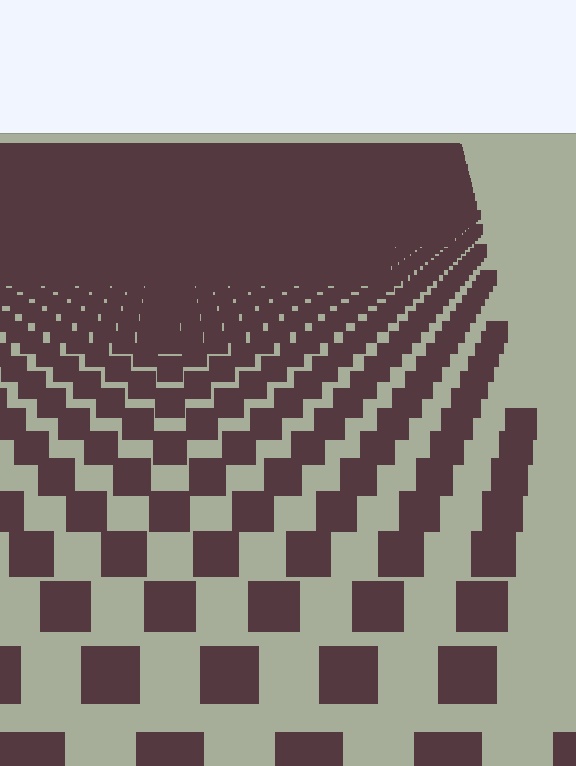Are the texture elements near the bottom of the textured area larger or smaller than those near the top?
Larger. Near the bottom, elements are closer to the viewer and appear at a bigger on-screen size.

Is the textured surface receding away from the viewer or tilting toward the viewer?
The surface is receding away from the viewer. Texture elements get smaller and denser toward the top.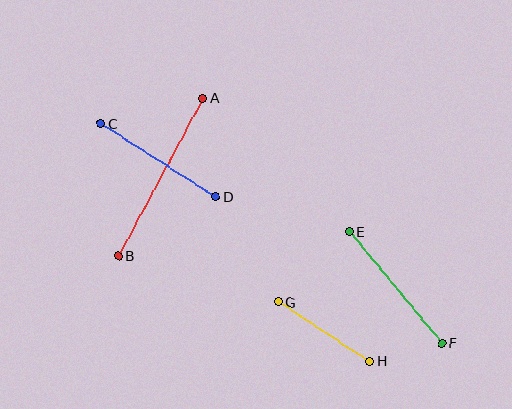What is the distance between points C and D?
The distance is approximately 137 pixels.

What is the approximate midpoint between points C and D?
The midpoint is at approximately (159, 160) pixels.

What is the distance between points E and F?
The distance is approximately 145 pixels.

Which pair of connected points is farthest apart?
Points A and B are farthest apart.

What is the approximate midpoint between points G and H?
The midpoint is at approximately (324, 331) pixels.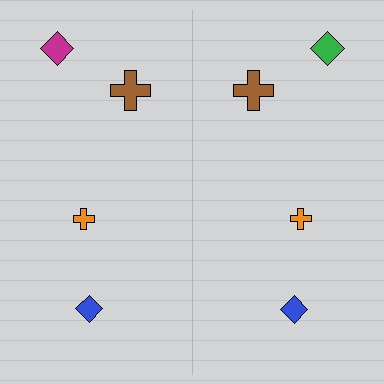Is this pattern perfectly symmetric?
No, the pattern is not perfectly symmetric. The green diamond on the right side breaks the symmetry — its mirror counterpart is magenta.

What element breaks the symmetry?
The green diamond on the right side breaks the symmetry — its mirror counterpart is magenta.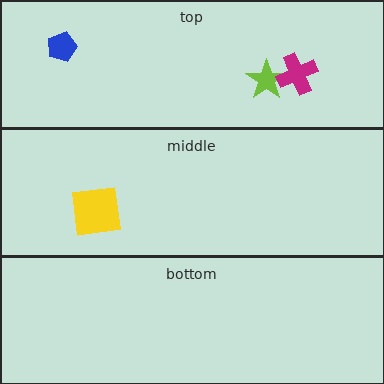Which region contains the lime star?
The top region.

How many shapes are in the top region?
3.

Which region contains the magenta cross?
The top region.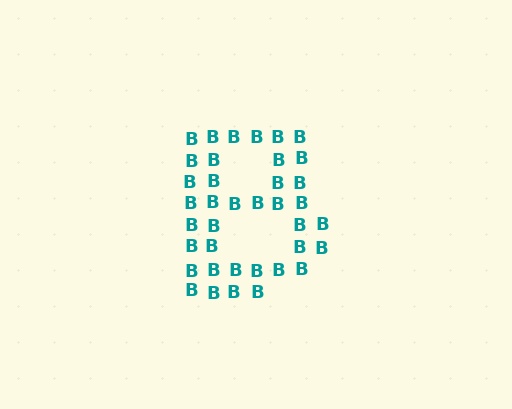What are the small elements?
The small elements are letter B's.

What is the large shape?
The large shape is the letter B.